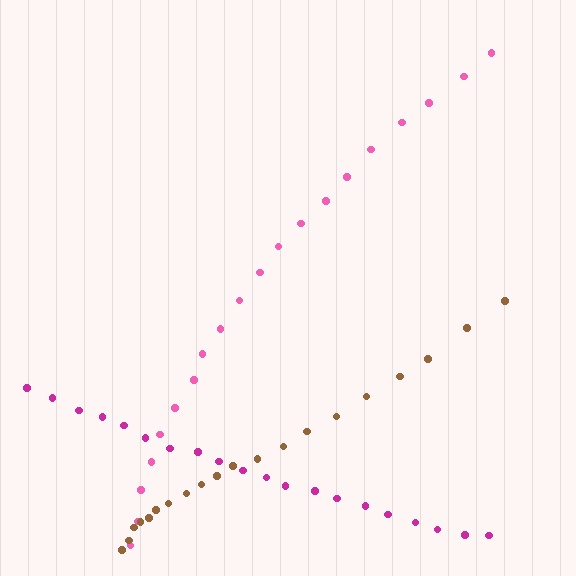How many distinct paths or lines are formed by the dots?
There are 3 distinct paths.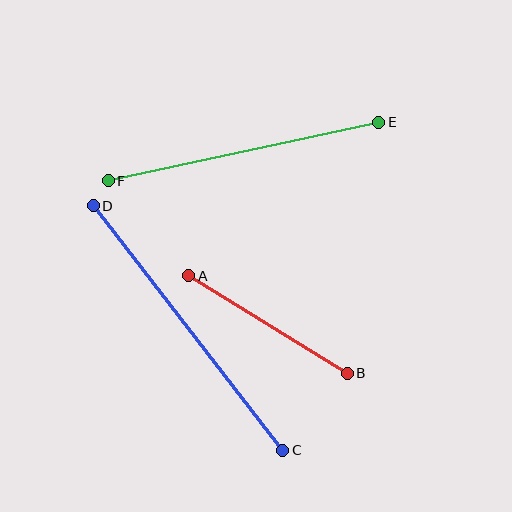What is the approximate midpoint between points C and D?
The midpoint is at approximately (188, 328) pixels.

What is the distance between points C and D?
The distance is approximately 309 pixels.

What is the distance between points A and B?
The distance is approximately 186 pixels.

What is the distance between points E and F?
The distance is approximately 276 pixels.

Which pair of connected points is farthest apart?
Points C and D are farthest apart.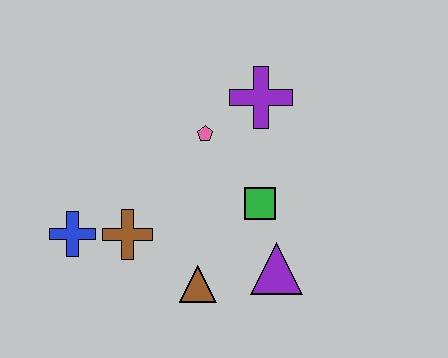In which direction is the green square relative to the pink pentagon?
The green square is below the pink pentagon.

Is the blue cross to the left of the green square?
Yes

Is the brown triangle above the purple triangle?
No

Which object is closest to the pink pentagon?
The purple cross is closest to the pink pentagon.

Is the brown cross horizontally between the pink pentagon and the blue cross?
Yes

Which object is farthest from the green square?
The blue cross is farthest from the green square.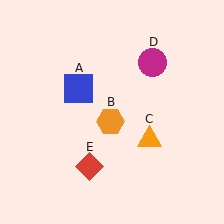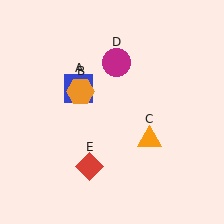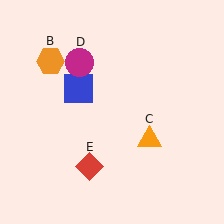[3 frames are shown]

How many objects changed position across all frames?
2 objects changed position: orange hexagon (object B), magenta circle (object D).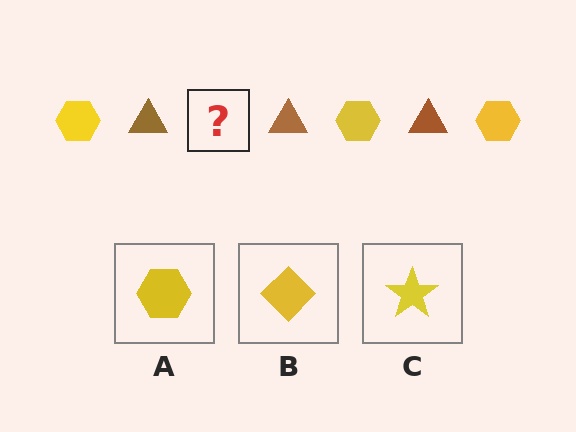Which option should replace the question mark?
Option A.